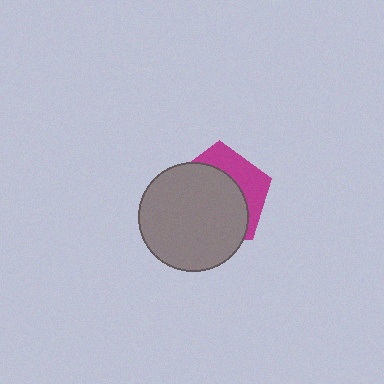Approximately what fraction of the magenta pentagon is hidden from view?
Roughly 67% of the magenta pentagon is hidden behind the gray circle.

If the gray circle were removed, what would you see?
You would see the complete magenta pentagon.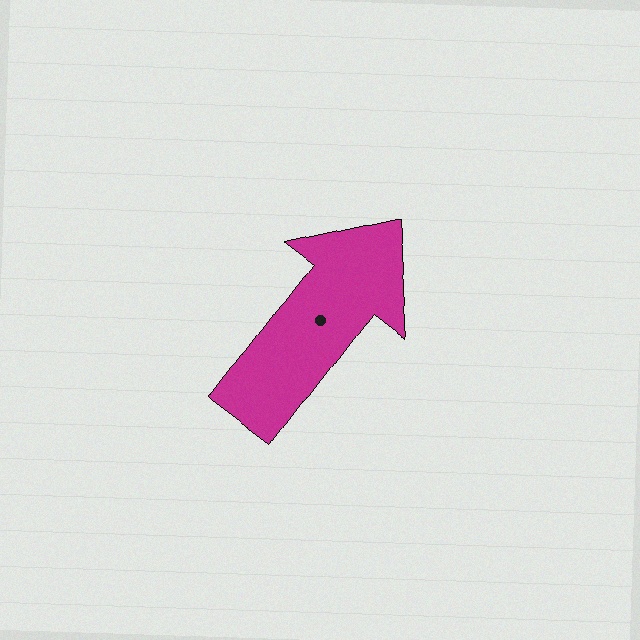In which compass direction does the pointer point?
Northeast.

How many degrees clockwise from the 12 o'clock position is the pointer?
Approximately 37 degrees.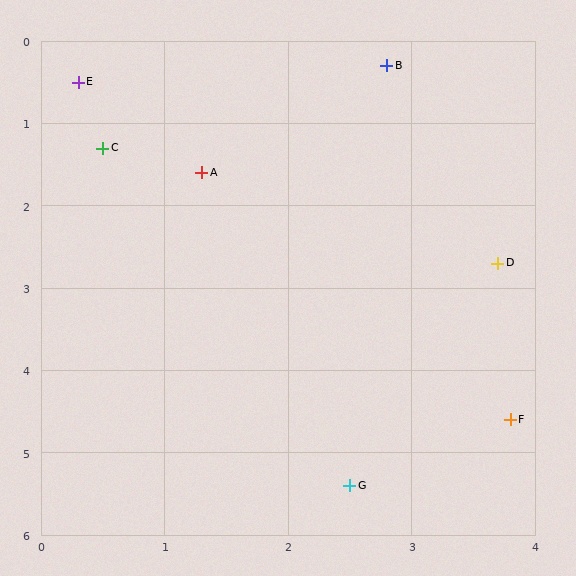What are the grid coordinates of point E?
Point E is at approximately (0.3, 0.5).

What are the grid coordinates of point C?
Point C is at approximately (0.5, 1.3).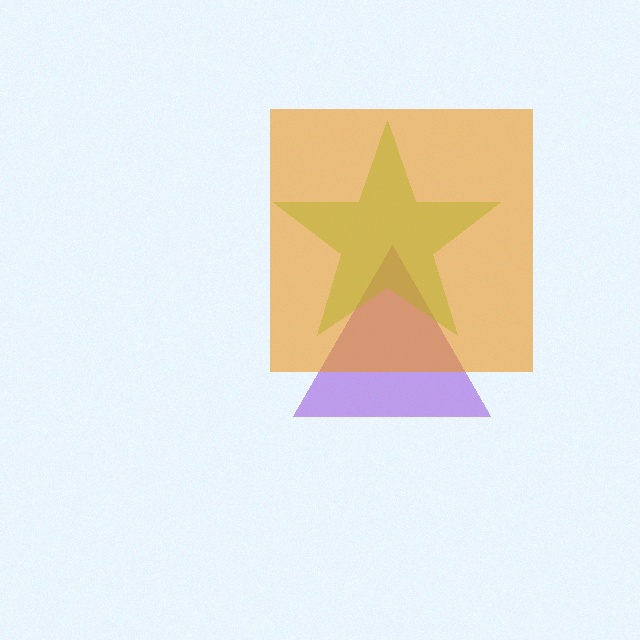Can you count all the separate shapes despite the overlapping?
Yes, there are 3 separate shapes.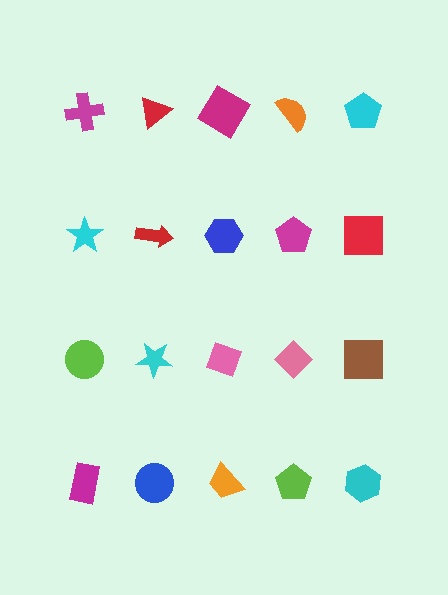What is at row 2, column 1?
A cyan star.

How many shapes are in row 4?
5 shapes.